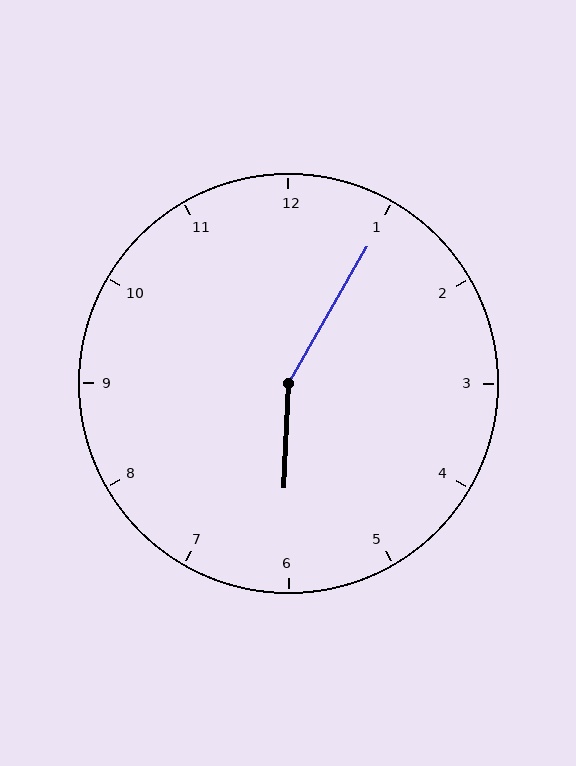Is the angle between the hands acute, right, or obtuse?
It is obtuse.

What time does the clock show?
6:05.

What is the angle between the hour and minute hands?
Approximately 152 degrees.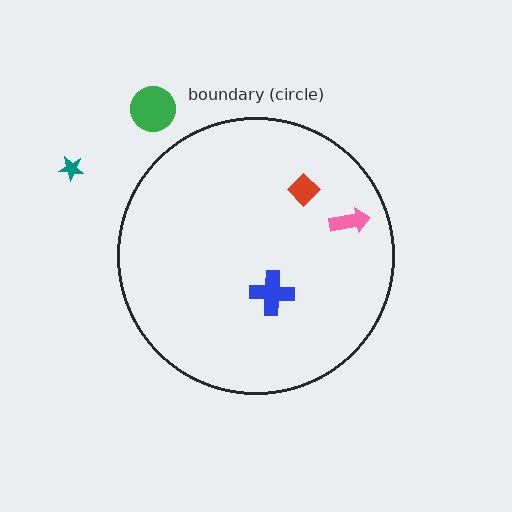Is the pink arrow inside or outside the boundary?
Inside.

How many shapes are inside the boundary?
3 inside, 2 outside.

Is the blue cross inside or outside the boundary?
Inside.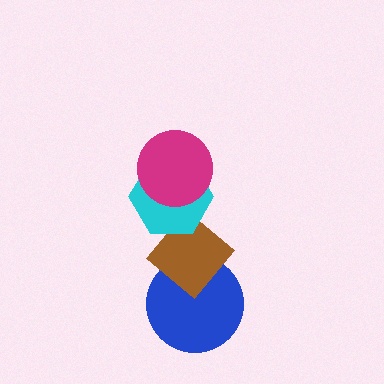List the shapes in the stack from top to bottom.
From top to bottom: the magenta circle, the cyan hexagon, the brown diamond, the blue circle.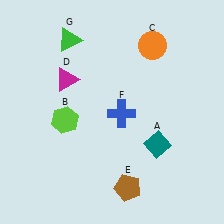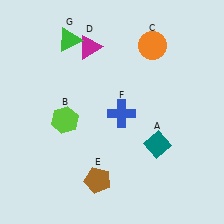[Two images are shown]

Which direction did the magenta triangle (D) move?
The magenta triangle (D) moved up.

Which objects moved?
The objects that moved are: the magenta triangle (D), the brown pentagon (E).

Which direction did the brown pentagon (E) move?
The brown pentagon (E) moved left.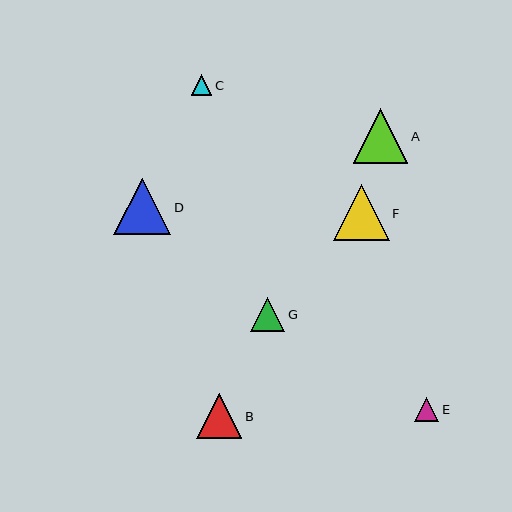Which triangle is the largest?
Triangle D is the largest with a size of approximately 57 pixels.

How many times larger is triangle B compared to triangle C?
Triangle B is approximately 2.2 times the size of triangle C.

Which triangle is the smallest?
Triangle C is the smallest with a size of approximately 21 pixels.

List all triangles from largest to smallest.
From largest to smallest: D, F, A, B, G, E, C.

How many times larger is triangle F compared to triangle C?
Triangle F is approximately 2.7 times the size of triangle C.